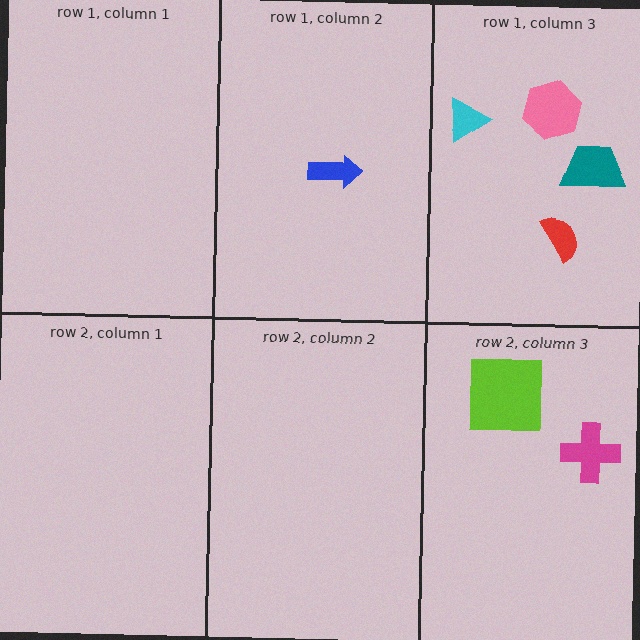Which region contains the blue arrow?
The row 1, column 2 region.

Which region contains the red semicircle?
The row 1, column 3 region.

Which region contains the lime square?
The row 2, column 3 region.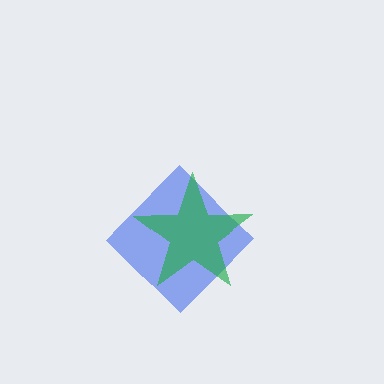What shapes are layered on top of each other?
The layered shapes are: a blue diamond, a green star.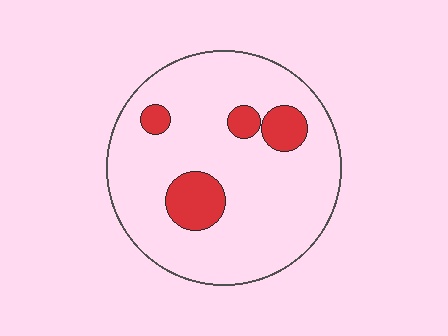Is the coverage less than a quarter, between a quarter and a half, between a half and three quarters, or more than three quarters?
Less than a quarter.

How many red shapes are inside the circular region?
4.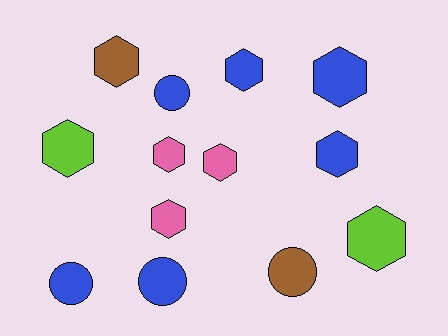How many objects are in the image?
There are 13 objects.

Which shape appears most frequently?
Hexagon, with 9 objects.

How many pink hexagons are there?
There are 3 pink hexagons.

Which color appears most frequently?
Blue, with 6 objects.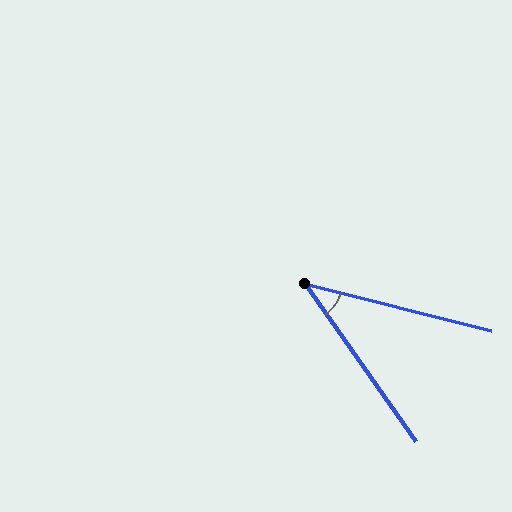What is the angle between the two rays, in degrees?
Approximately 41 degrees.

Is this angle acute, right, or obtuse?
It is acute.